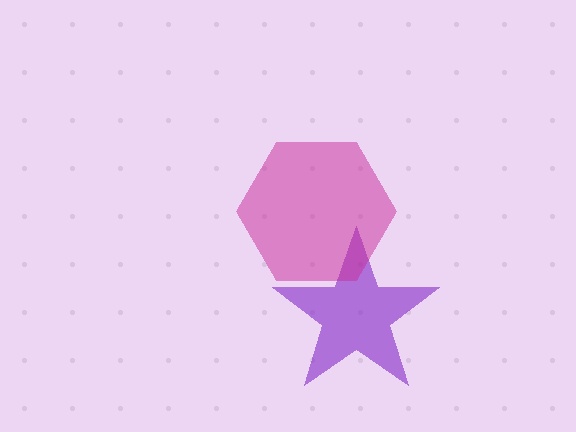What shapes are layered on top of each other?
The layered shapes are: a purple star, a magenta hexagon.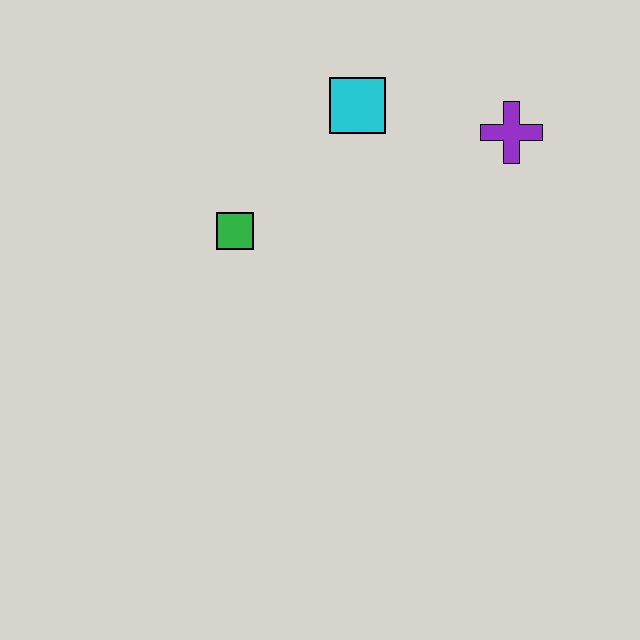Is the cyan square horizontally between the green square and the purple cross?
Yes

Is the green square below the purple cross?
Yes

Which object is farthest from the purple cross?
The green square is farthest from the purple cross.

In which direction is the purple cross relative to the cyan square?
The purple cross is to the right of the cyan square.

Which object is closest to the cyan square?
The purple cross is closest to the cyan square.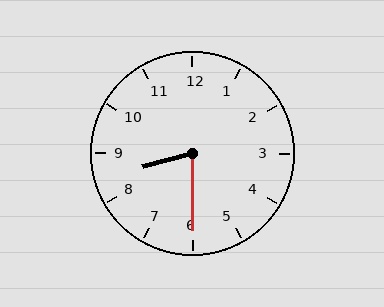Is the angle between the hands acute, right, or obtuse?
It is acute.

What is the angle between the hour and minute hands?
Approximately 75 degrees.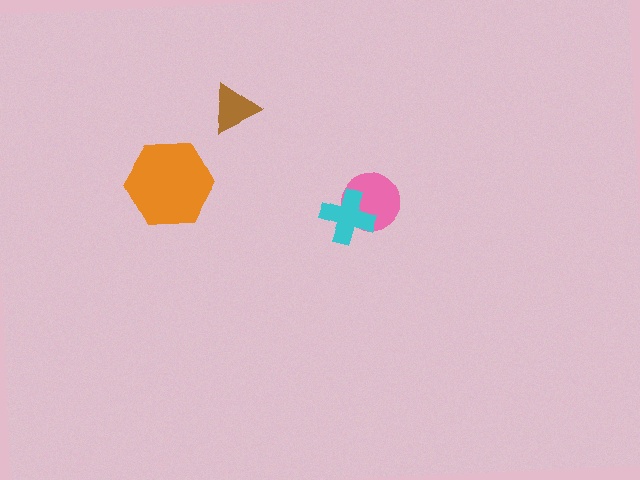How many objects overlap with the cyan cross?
1 object overlaps with the cyan cross.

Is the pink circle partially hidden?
Yes, it is partially covered by another shape.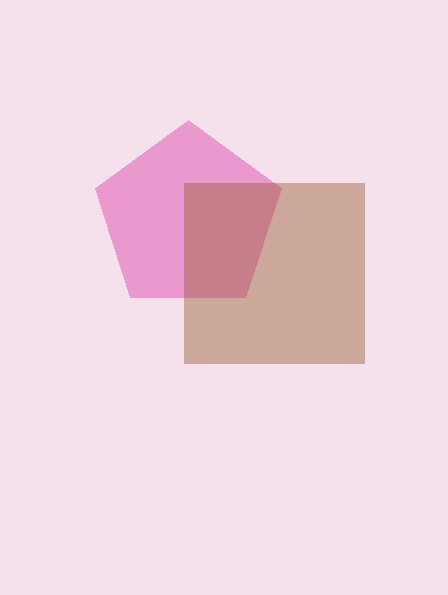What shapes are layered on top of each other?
The layered shapes are: a pink pentagon, a brown square.